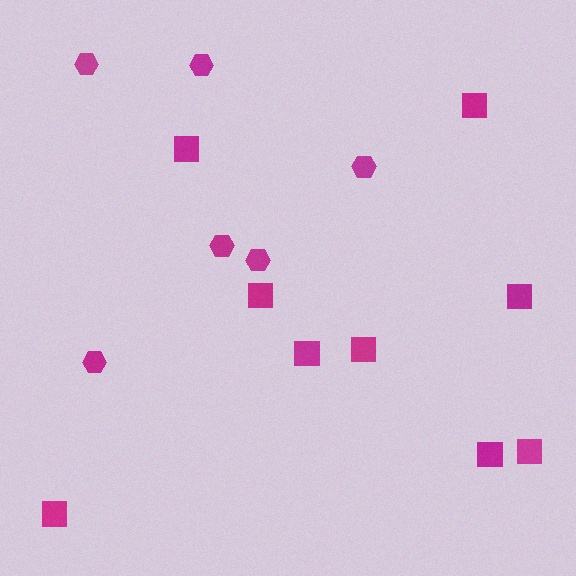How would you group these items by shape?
There are 2 groups: one group of squares (9) and one group of hexagons (6).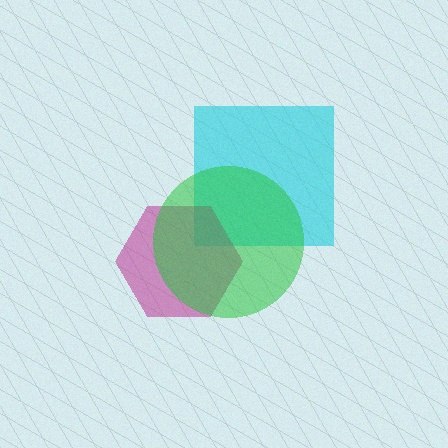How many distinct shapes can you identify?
There are 3 distinct shapes: a cyan square, a magenta hexagon, a green circle.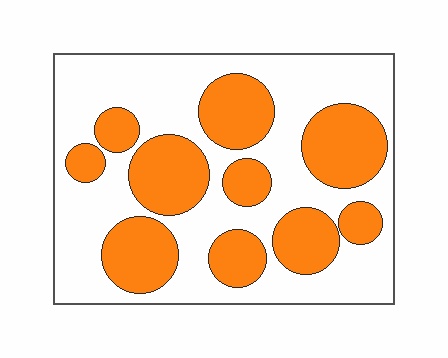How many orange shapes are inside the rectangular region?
10.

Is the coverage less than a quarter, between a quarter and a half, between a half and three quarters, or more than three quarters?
Between a quarter and a half.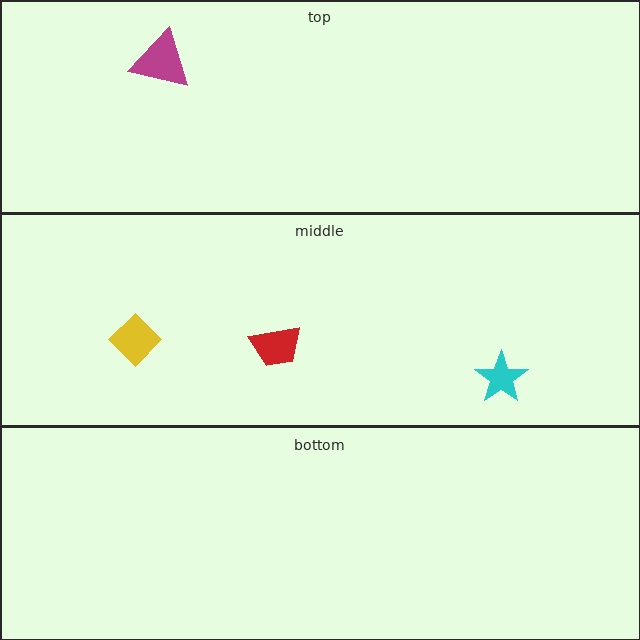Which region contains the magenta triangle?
The top region.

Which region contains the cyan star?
The middle region.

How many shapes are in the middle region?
3.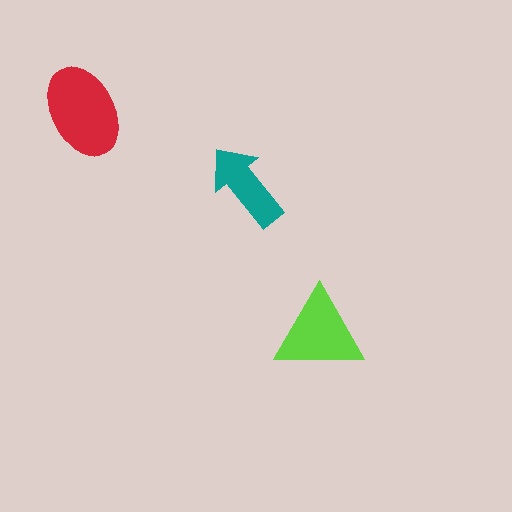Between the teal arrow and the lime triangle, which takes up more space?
The lime triangle.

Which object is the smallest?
The teal arrow.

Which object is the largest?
The red ellipse.